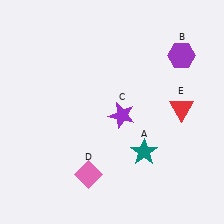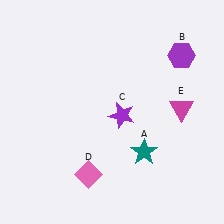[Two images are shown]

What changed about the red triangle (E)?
In Image 1, E is red. In Image 2, it changed to magenta.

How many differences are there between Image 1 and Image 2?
There is 1 difference between the two images.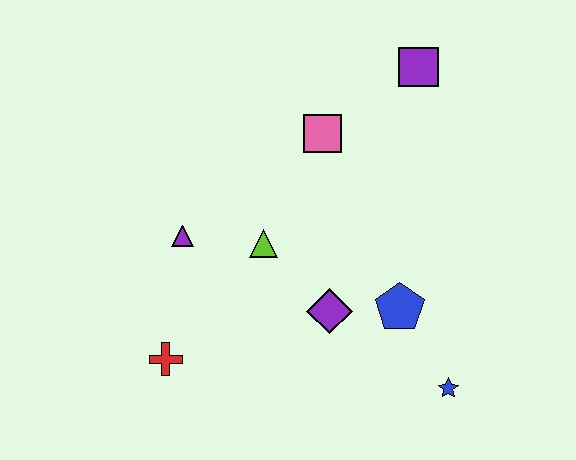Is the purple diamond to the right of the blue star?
No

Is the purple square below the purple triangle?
No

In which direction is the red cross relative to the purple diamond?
The red cross is to the left of the purple diamond.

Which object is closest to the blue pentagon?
The purple diamond is closest to the blue pentagon.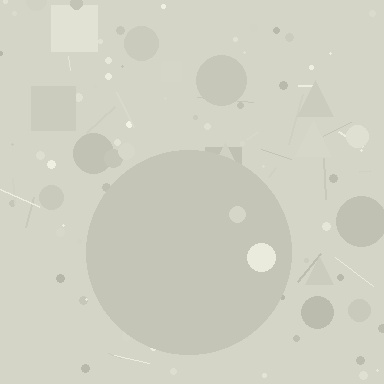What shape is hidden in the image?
A circle is hidden in the image.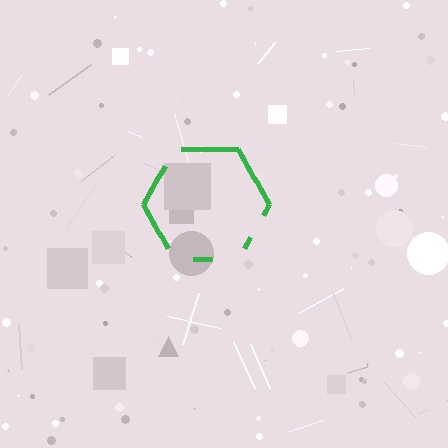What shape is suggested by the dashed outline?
The dashed outline suggests a hexagon.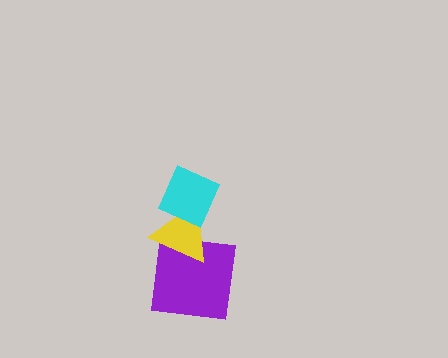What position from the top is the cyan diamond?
The cyan diamond is 1st from the top.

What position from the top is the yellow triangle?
The yellow triangle is 2nd from the top.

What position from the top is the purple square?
The purple square is 3rd from the top.